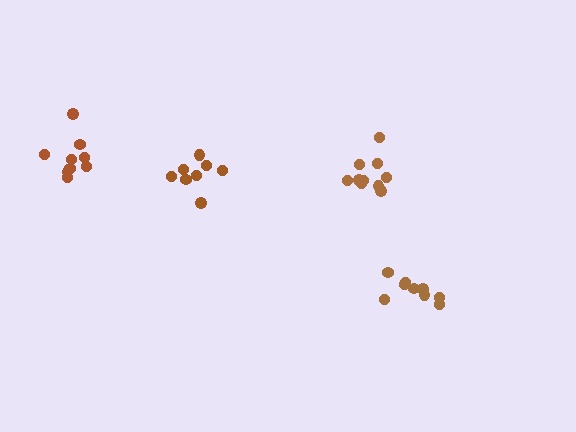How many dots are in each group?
Group 1: 9 dots, Group 2: 10 dots, Group 3: 8 dots, Group 4: 10 dots (37 total).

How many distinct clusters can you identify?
There are 4 distinct clusters.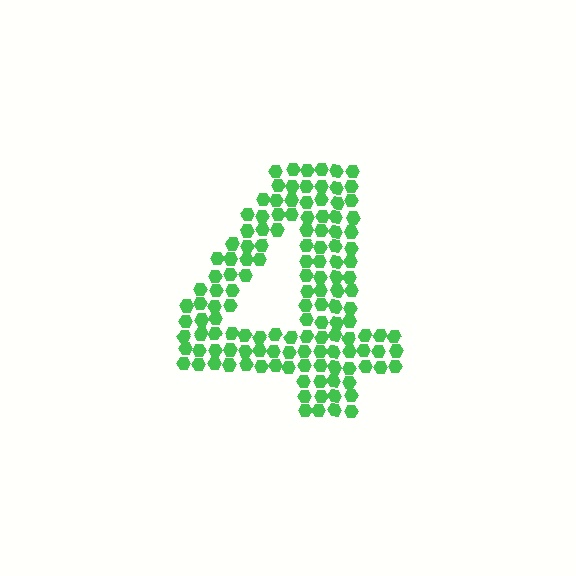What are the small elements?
The small elements are hexagons.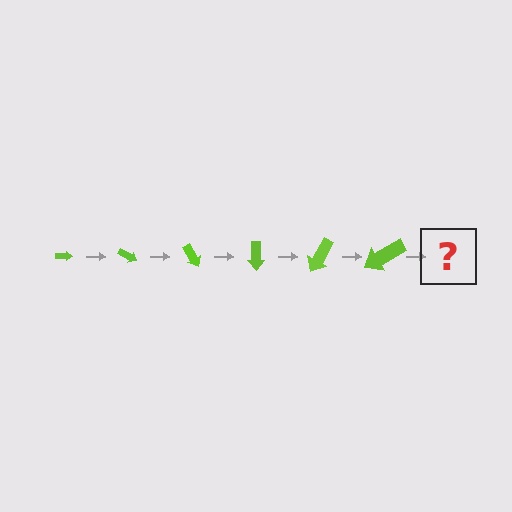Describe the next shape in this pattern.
It should be an arrow, larger than the previous one and rotated 180 degrees from the start.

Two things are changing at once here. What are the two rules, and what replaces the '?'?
The two rules are that the arrow grows larger each step and it rotates 30 degrees each step. The '?' should be an arrow, larger than the previous one and rotated 180 degrees from the start.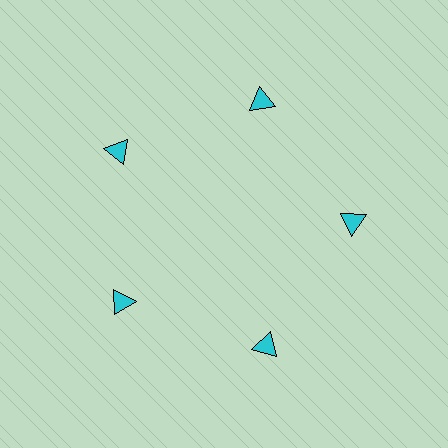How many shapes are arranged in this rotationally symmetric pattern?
There are 5 shapes, arranged in 5 groups of 1.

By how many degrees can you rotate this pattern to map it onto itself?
The pattern maps onto itself every 72 degrees of rotation.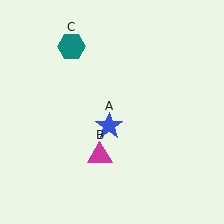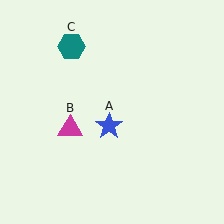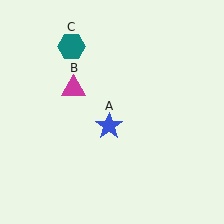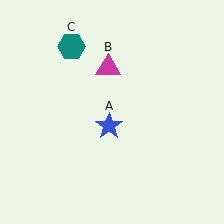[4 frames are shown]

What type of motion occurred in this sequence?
The magenta triangle (object B) rotated clockwise around the center of the scene.